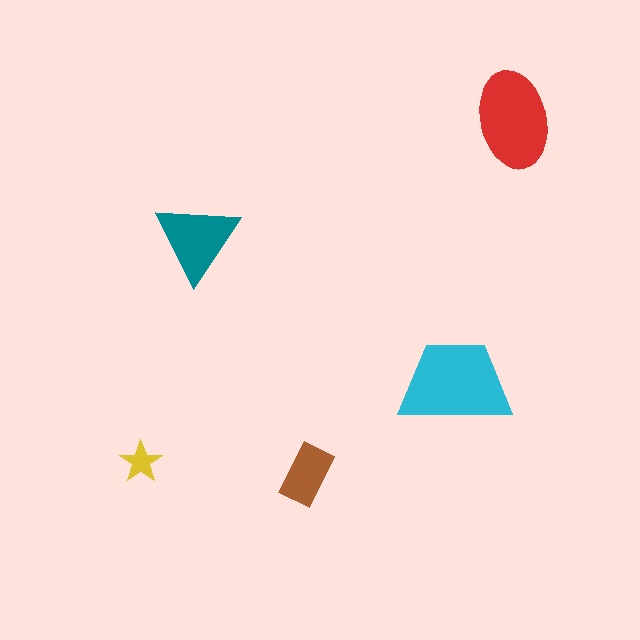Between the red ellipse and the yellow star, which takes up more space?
The red ellipse.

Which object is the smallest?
The yellow star.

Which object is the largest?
The cyan trapezoid.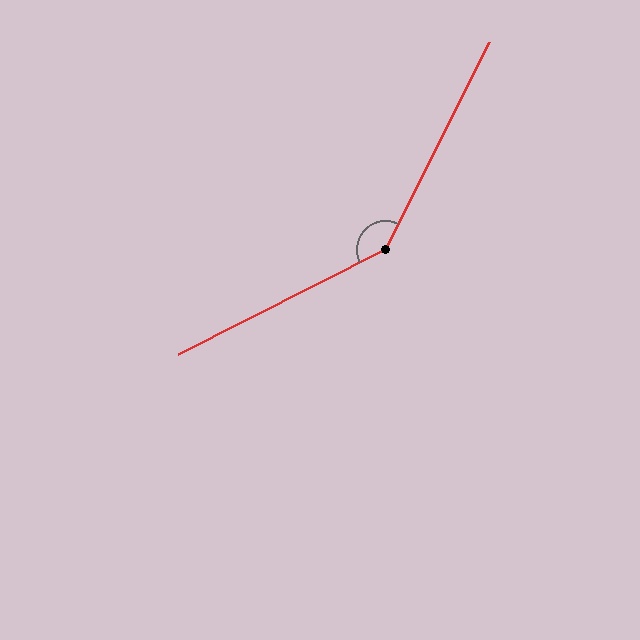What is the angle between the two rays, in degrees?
Approximately 143 degrees.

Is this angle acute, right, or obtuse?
It is obtuse.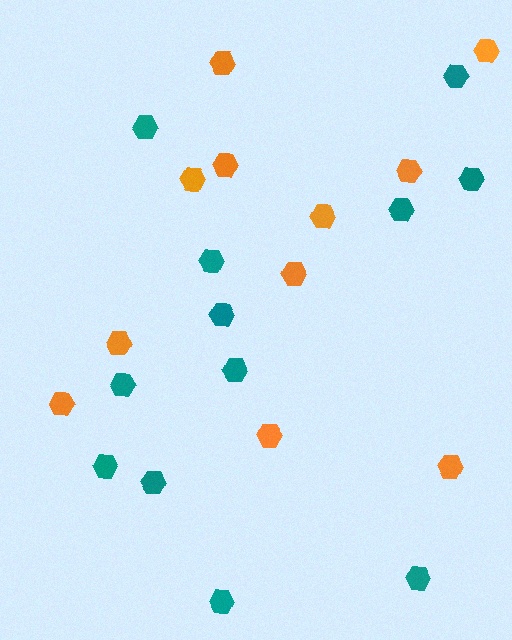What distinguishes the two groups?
There are 2 groups: one group of teal hexagons (12) and one group of orange hexagons (11).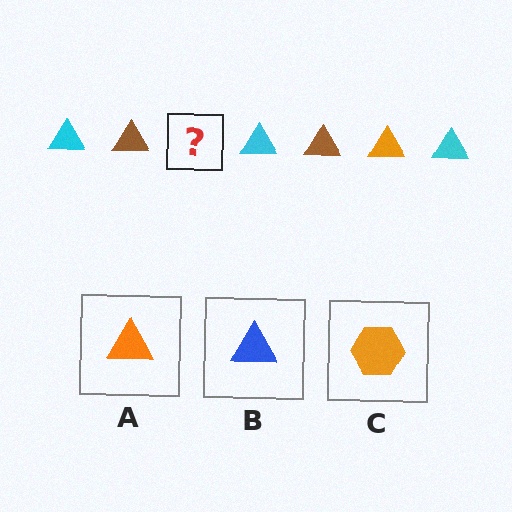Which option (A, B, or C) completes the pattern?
A.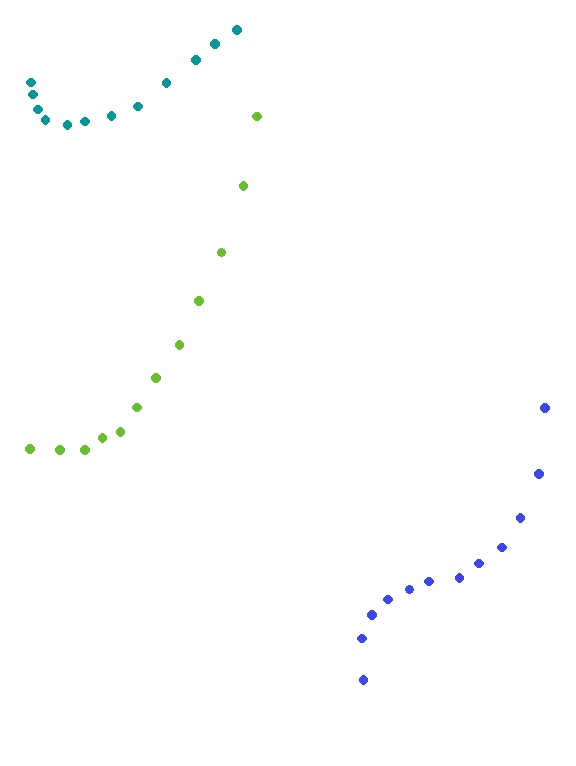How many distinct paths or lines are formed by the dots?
There are 3 distinct paths.